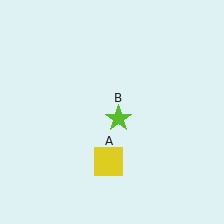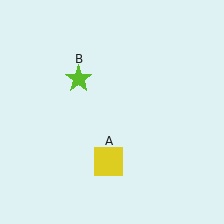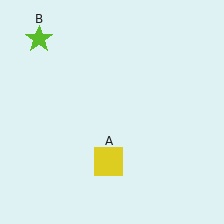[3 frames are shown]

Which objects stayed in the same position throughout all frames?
Yellow square (object A) remained stationary.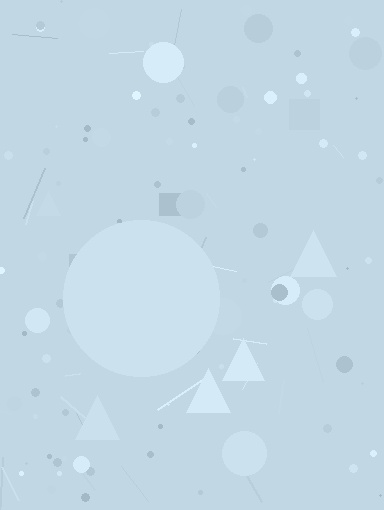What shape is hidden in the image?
A circle is hidden in the image.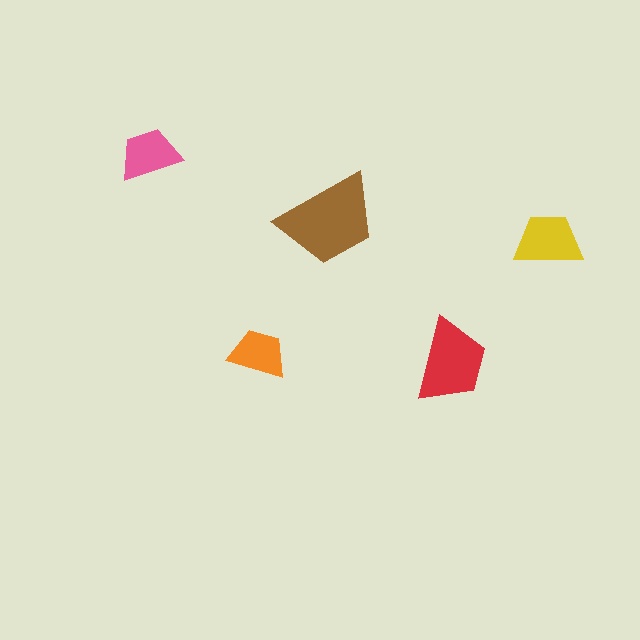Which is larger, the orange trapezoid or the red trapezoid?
The red one.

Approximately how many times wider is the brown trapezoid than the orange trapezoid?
About 2 times wider.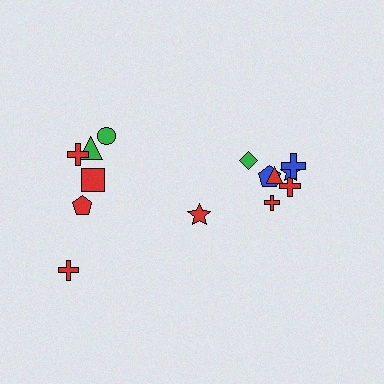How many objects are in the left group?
There are 6 objects.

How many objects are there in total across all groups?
There are 14 objects.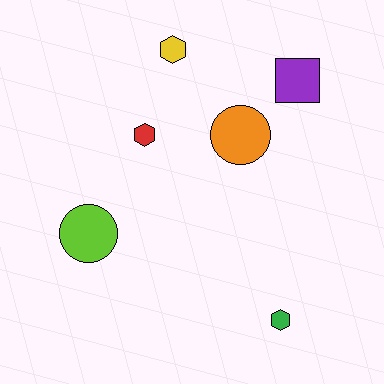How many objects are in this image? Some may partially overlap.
There are 6 objects.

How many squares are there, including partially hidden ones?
There is 1 square.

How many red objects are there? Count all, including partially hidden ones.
There is 1 red object.